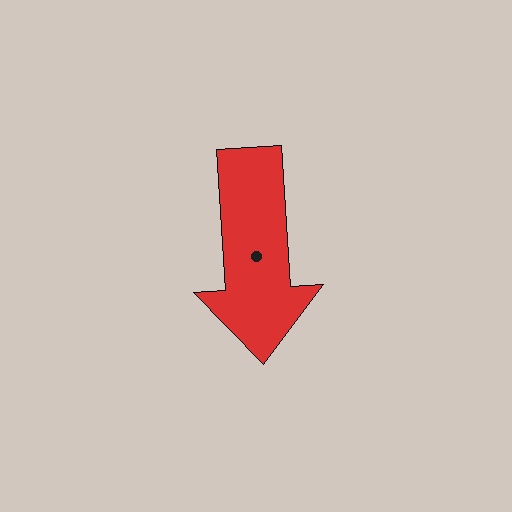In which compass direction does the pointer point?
South.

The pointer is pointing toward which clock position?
Roughly 6 o'clock.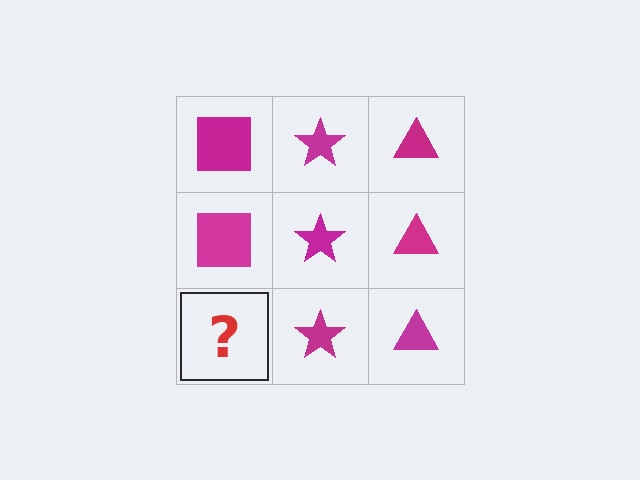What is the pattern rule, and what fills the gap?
The rule is that each column has a consistent shape. The gap should be filled with a magenta square.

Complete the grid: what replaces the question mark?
The question mark should be replaced with a magenta square.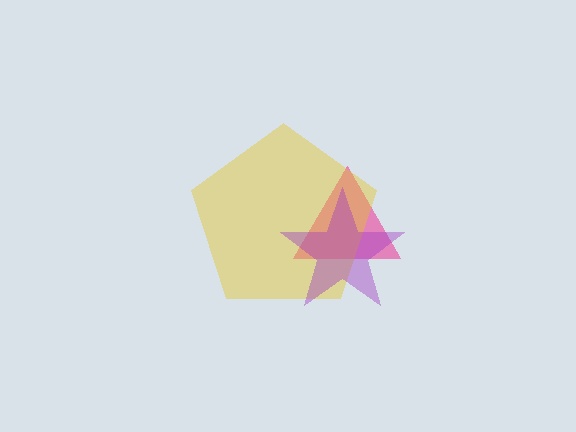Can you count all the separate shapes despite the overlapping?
Yes, there are 3 separate shapes.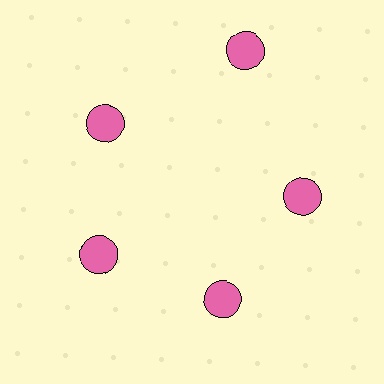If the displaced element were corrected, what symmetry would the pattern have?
It would have 5-fold rotational symmetry — the pattern would map onto itself every 72 degrees.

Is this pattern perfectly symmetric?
No. The 5 pink circles are arranged in a ring, but one element near the 1 o'clock position is pushed outward from the center, breaking the 5-fold rotational symmetry.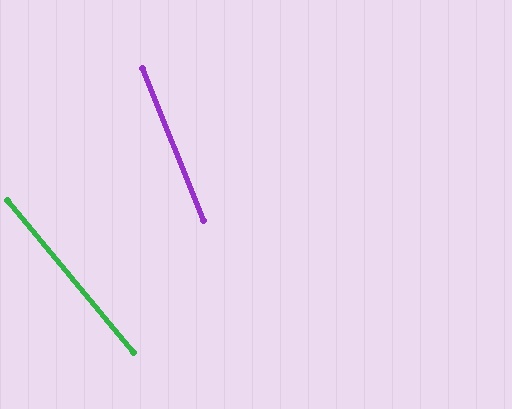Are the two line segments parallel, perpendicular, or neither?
Neither parallel nor perpendicular — they differ by about 18°.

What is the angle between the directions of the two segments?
Approximately 18 degrees.